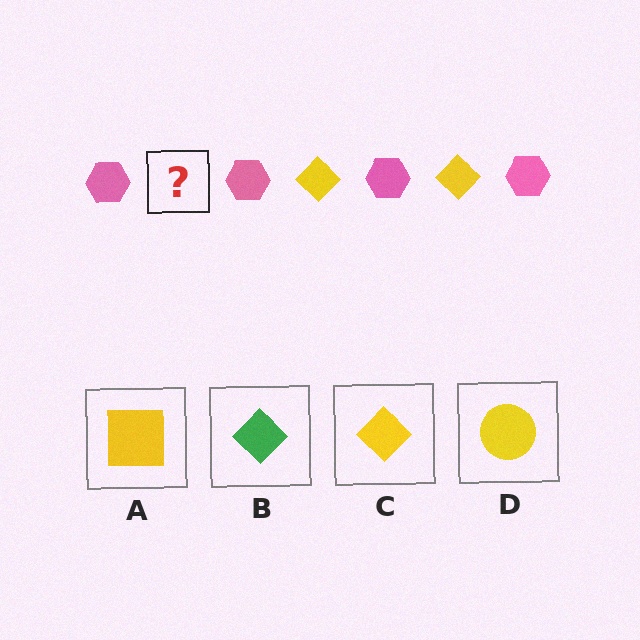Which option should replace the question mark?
Option C.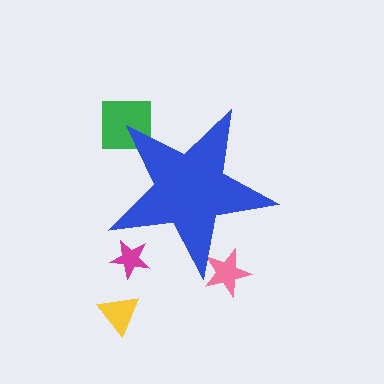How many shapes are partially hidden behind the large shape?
3 shapes are partially hidden.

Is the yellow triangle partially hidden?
No, the yellow triangle is fully visible.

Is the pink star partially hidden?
Yes, the pink star is partially hidden behind the blue star.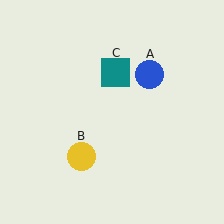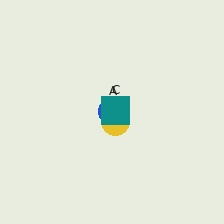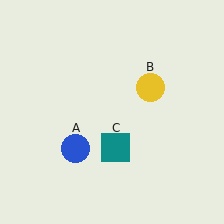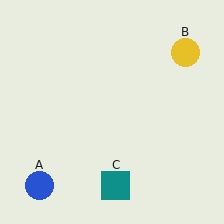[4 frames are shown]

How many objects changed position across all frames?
3 objects changed position: blue circle (object A), yellow circle (object B), teal square (object C).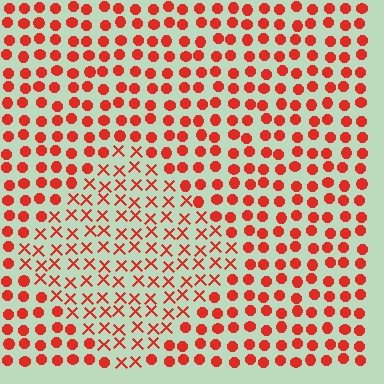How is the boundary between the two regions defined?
The boundary is defined by a change in element shape: X marks inside vs. circles outside. All elements share the same color and spacing.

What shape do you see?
I see a diamond.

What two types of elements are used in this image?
The image uses X marks inside the diamond region and circles outside it.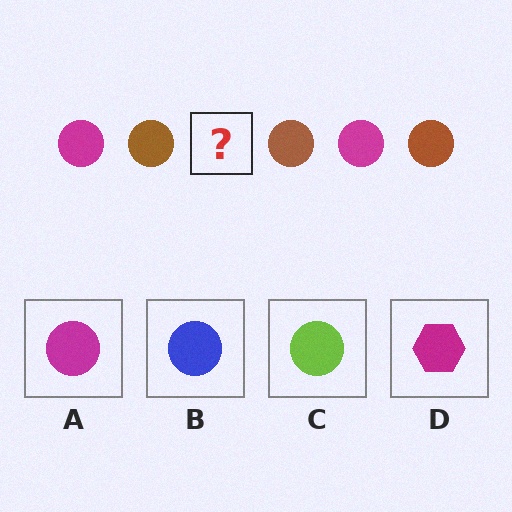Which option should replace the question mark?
Option A.